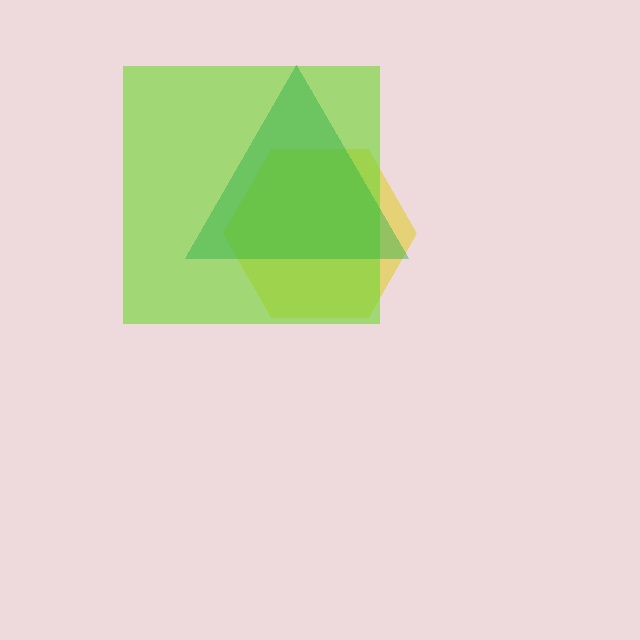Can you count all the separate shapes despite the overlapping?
Yes, there are 3 separate shapes.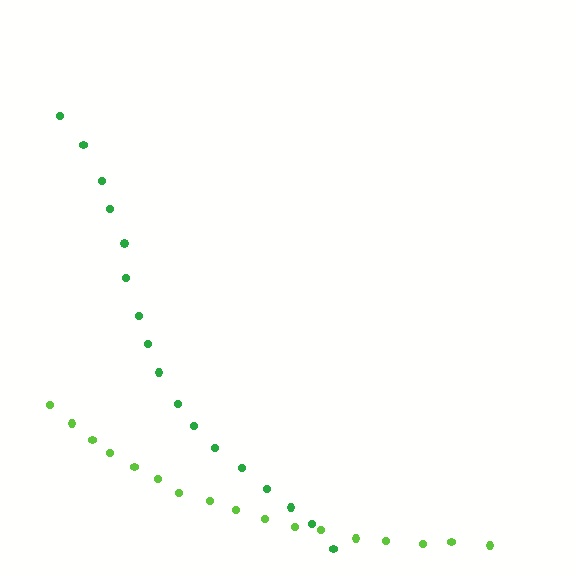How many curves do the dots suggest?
There are 2 distinct paths.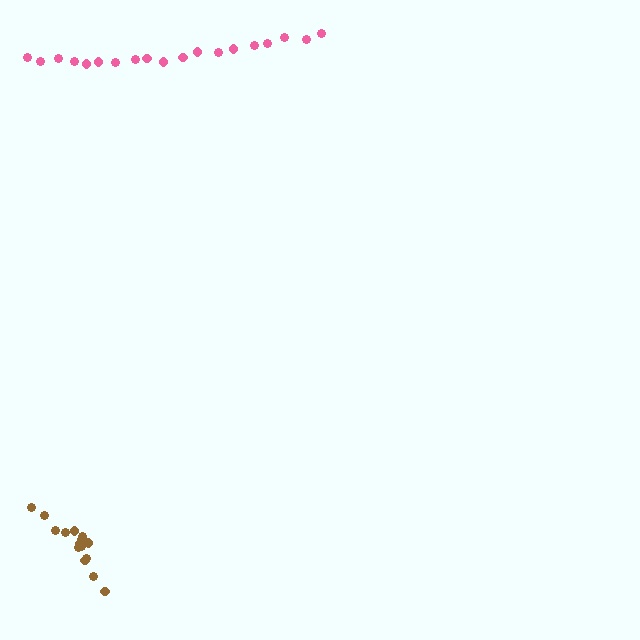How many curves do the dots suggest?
There are 2 distinct paths.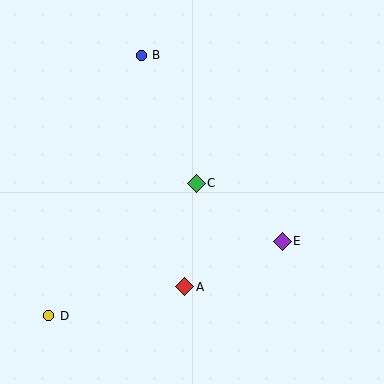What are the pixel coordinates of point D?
Point D is at (49, 316).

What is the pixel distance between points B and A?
The distance between B and A is 236 pixels.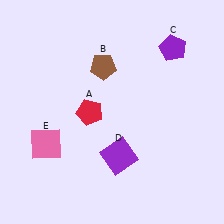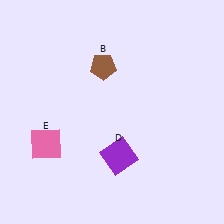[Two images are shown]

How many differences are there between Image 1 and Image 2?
There are 2 differences between the two images.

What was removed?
The red pentagon (A), the purple pentagon (C) were removed in Image 2.